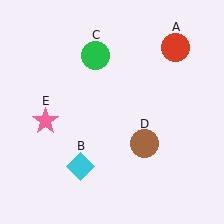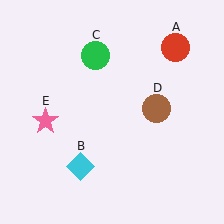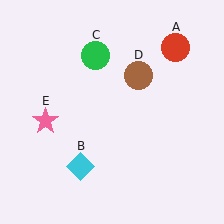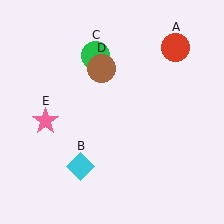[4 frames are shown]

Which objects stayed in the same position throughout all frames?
Red circle (object A) and cyan diamond (object B) and green circle (object C) and pink star (object E) remained stationary.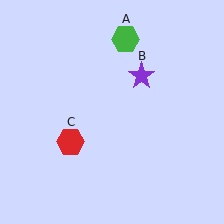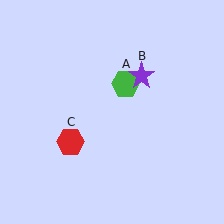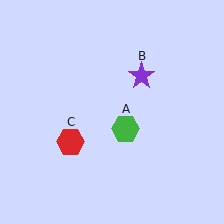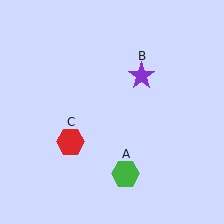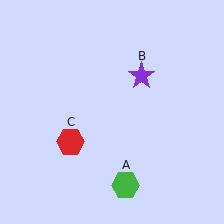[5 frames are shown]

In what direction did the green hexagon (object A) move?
The green hexagon (object A) moved down.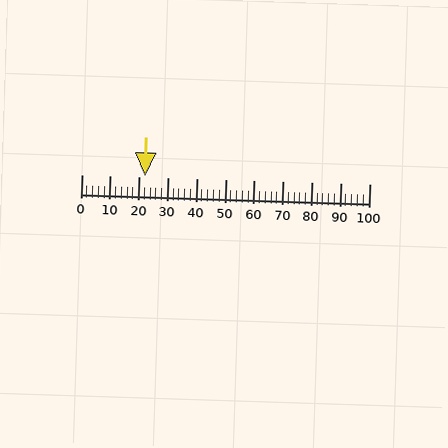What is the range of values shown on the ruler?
The ruler shows values from 0 to 100.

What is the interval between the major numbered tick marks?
The major tick marks are spaced 10 units apart.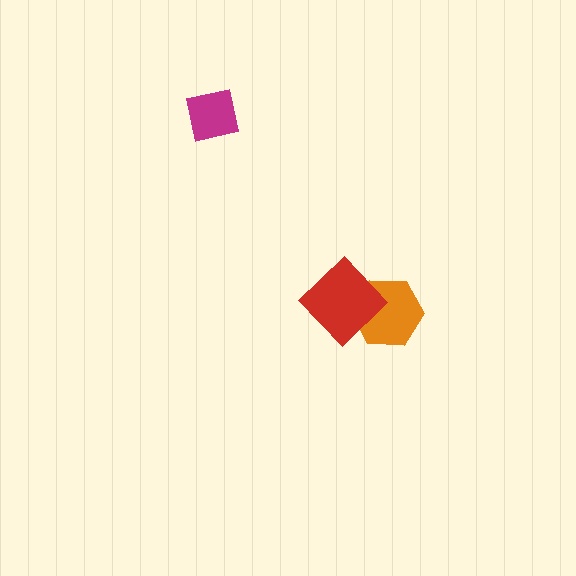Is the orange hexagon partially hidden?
Yes, it is partially covered by another shape.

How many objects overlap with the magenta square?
0 objects overlap with the magenta square.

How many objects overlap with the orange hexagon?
1 object overlaps with the orange hexagon.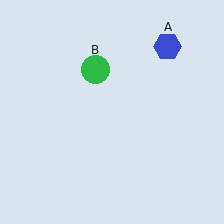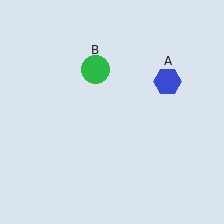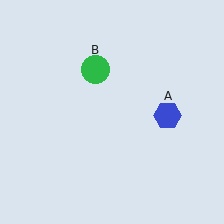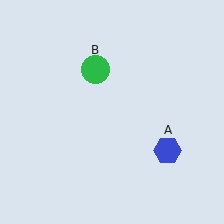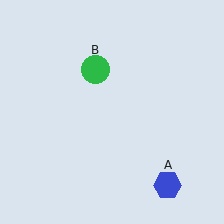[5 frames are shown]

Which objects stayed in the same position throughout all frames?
Green circle (object B) remained stationary.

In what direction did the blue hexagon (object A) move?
The blue hexagon (object A) moved down.